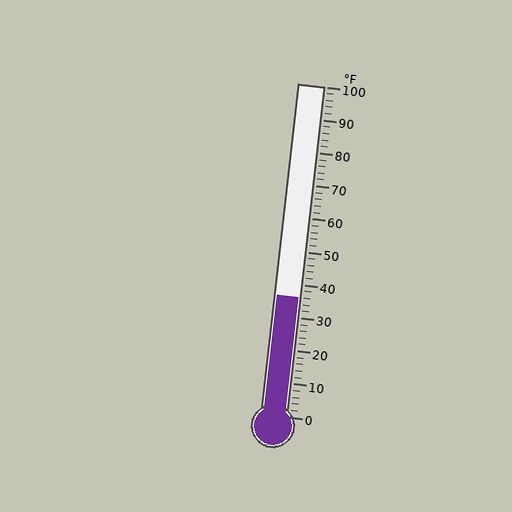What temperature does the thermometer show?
The thermometer shows approximately 36°F.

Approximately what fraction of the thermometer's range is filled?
The thermometer is filled to approximately 35% of its range.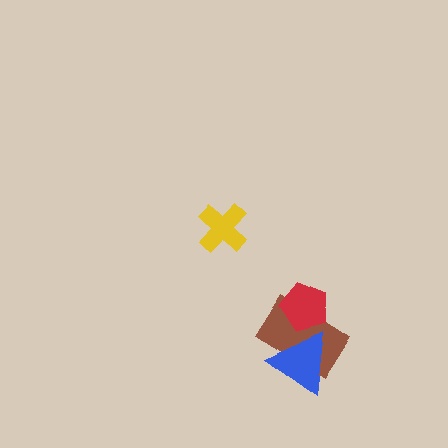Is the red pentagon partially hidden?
Yes, it is partially covered by another shape.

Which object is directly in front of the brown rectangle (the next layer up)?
The red pentagon is directly in front of the brown rectangle.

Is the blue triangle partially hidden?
No, no other shape covers it.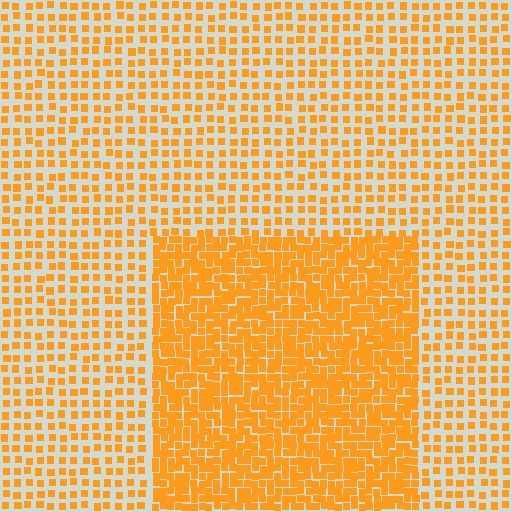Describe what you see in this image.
The image contains small orange elements arranged at two different densities. A rectangle-shaped region is visible where the elements are more densely packed than the surrounding area.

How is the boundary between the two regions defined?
The boundary is defined by a change in element density (approximately 2.2x ratio). All elements are the same color, size, and shape.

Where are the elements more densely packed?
The elements are more densely packed inside the rectangle boundary.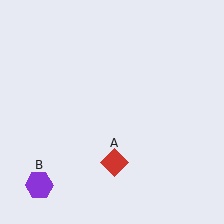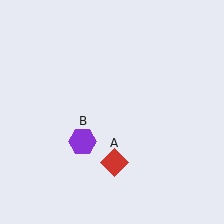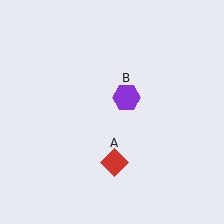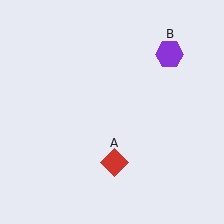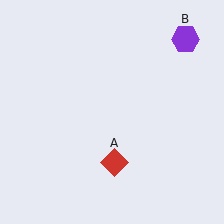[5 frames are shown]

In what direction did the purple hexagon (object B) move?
The purple hexagon (object B) moved up and to the right.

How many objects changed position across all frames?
1 object changed position: purple hexagon (object B).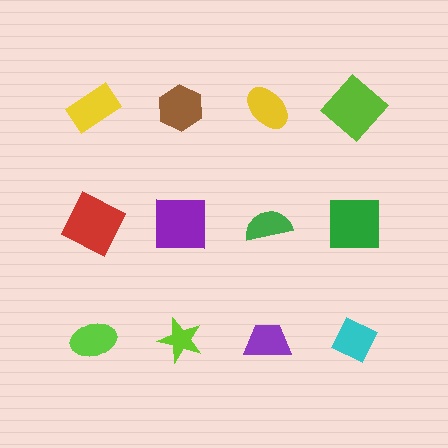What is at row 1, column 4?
A lime diamond.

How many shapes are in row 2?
4 shapes.